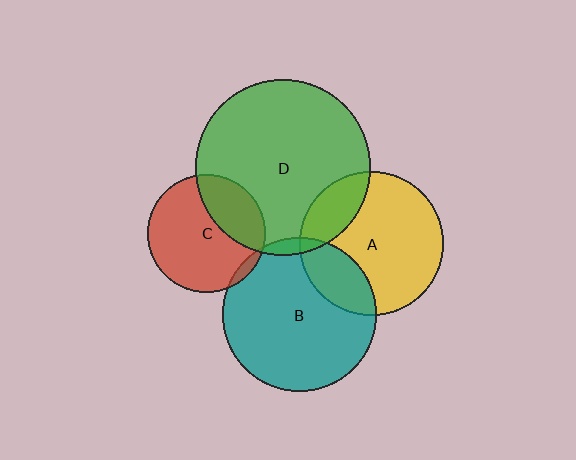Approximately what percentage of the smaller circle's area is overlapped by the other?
Approximately 5%.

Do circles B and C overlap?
Yes.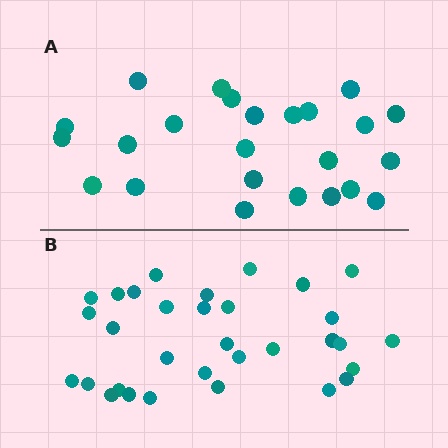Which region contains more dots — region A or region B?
Region B (the bottom region) has more dots.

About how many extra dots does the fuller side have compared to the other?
Region B has roughly 8 or so more dots than region A.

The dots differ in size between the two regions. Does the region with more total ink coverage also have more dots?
No. Region A has more total ink coverage because its dots are larger, but region B actually contains more individual dots. Total area can be misleading — the number of items is what matters here.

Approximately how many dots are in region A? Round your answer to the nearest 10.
About 20 dots. (The exact count is 24, which rounds to 20.)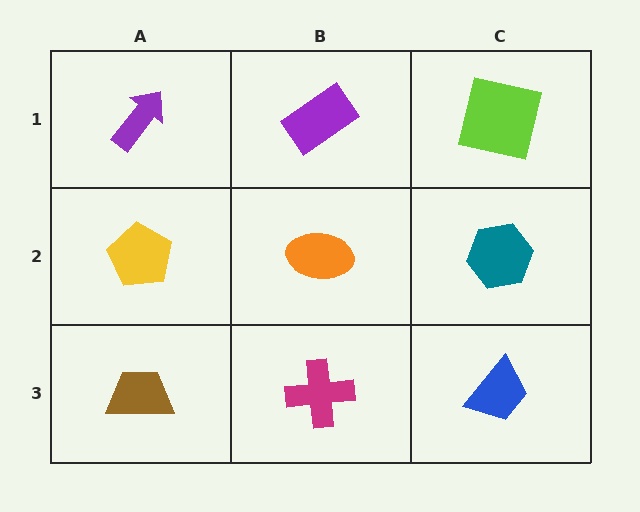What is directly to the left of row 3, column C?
A magenta cross.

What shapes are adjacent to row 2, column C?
A lime square (row 1, column C), a blue trapezoid (row 3, column C), an orange ellipse (row 2, column B).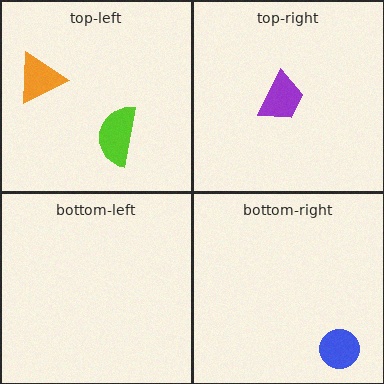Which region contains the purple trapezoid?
The top-right region.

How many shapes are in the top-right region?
1.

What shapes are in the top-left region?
The lime semicircle, the orange triangle.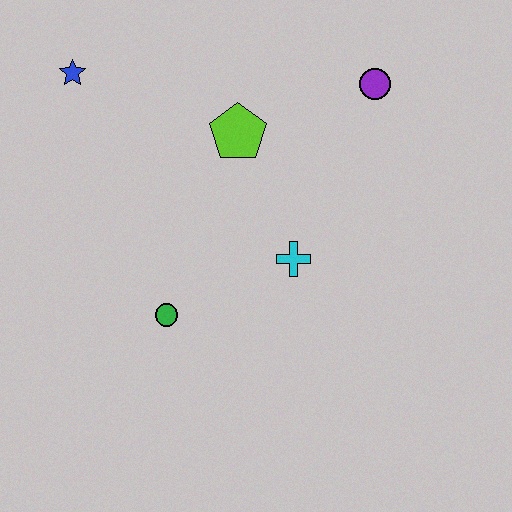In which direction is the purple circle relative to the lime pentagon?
The purple circle is to the right of the lime pentagon.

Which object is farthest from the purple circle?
The green circle is farthest from the purple circle.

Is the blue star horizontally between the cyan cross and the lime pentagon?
No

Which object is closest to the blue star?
The lime pentagon is closest to the blue star.